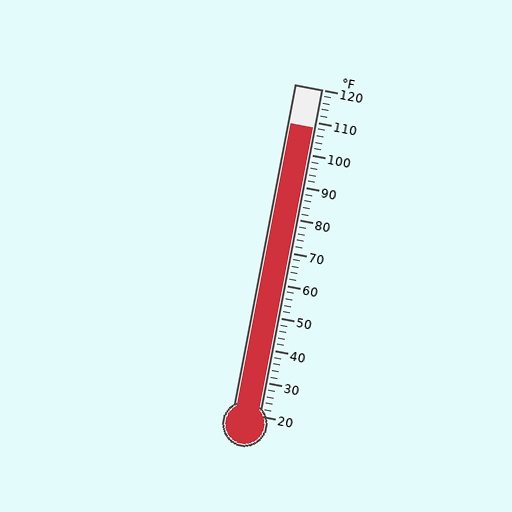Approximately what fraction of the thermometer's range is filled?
The thermometer is filled to approximately 90% of its range.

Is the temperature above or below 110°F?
The temperature is below 110°F.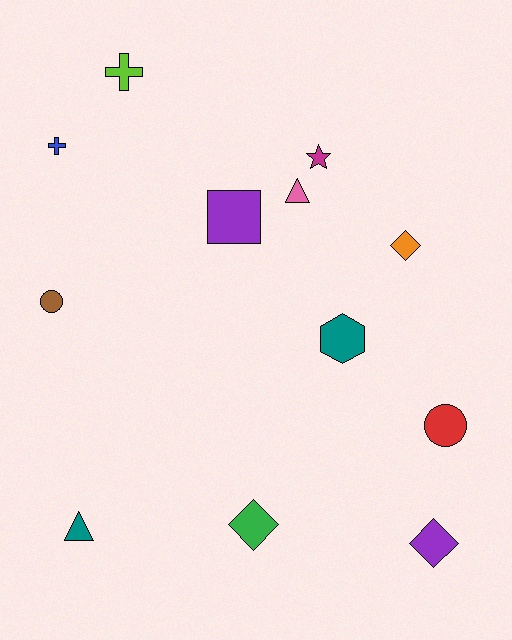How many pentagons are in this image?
There are no pentagons.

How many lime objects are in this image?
There is 1 lime object.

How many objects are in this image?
There are 12 objects.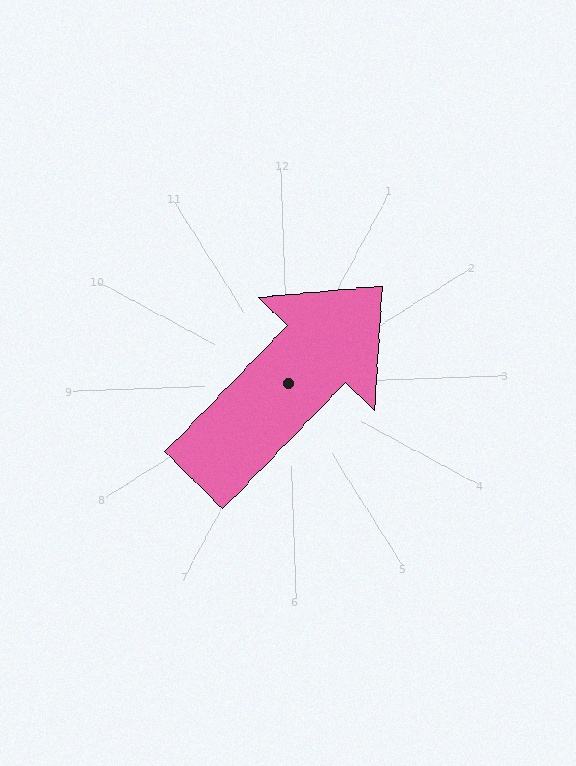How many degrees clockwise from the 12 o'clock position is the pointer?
Approximately 46 degrees.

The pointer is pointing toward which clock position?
Roughly 2 o'clock.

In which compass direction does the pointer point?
Northeast.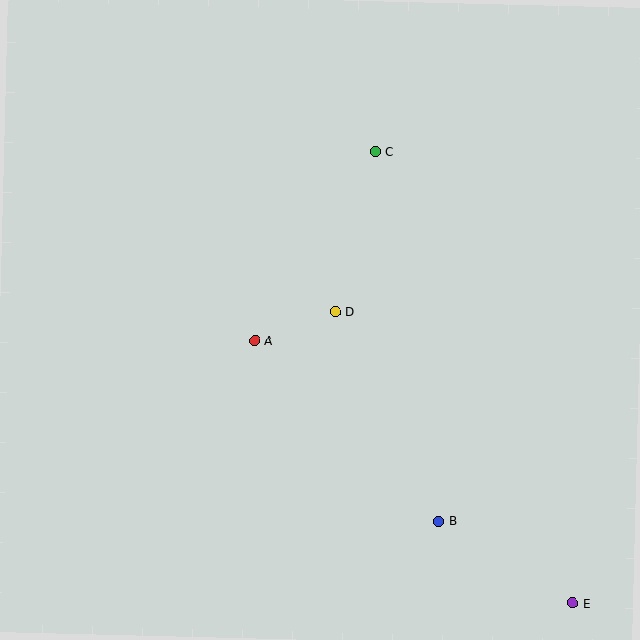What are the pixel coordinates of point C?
Point C is at (376, 152).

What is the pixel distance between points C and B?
The distance between C and B is 375 pixels.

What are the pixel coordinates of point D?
Point D is at (335, 312).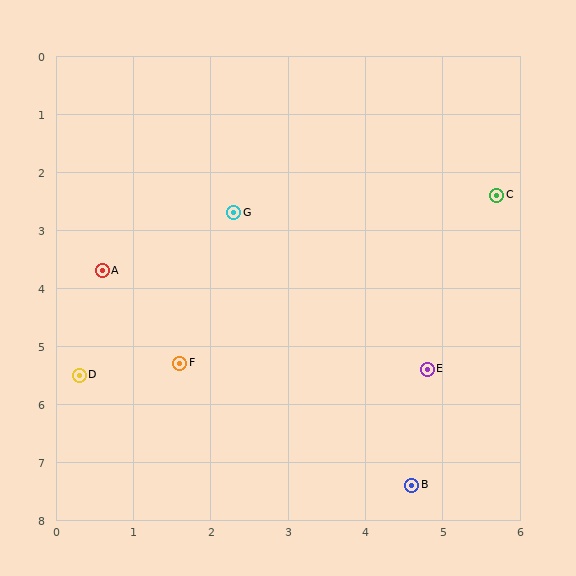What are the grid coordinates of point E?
Point E is at approximately (4.8, 5.4).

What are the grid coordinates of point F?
Point F is at approximately (1.6, 5.3).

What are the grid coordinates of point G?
Point G is at approximately (2.3, 2.7).